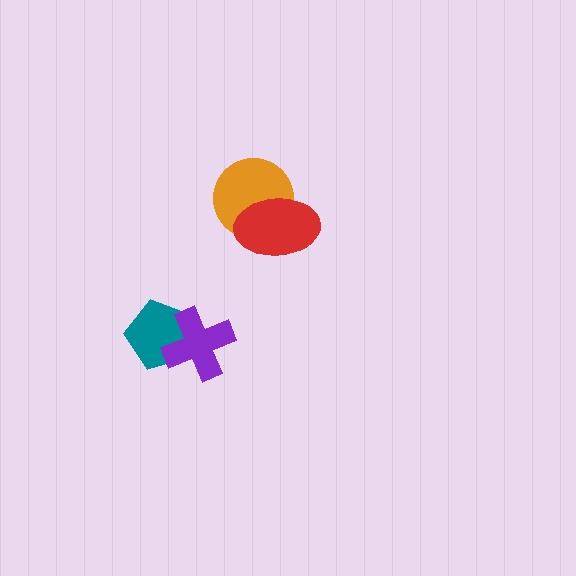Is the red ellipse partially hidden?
No, no other shape covers it.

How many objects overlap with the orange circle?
1 object overlaps with the orange circle.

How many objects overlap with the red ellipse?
1 object overlaps with the red ellipse.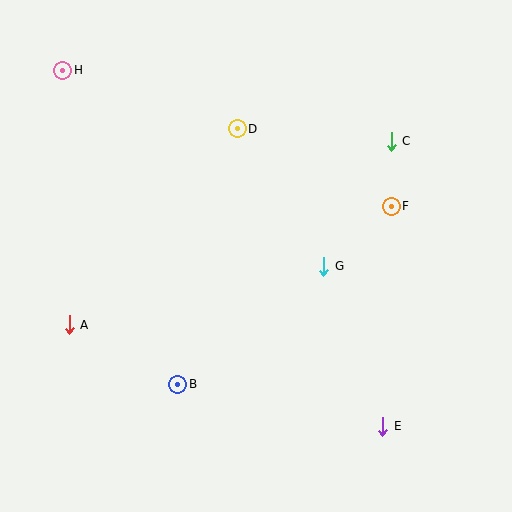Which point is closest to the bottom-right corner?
Point E is closest to the bottom-right corner.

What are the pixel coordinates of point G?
Point G is at (324, 266).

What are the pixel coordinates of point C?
Point C is at (391, 141).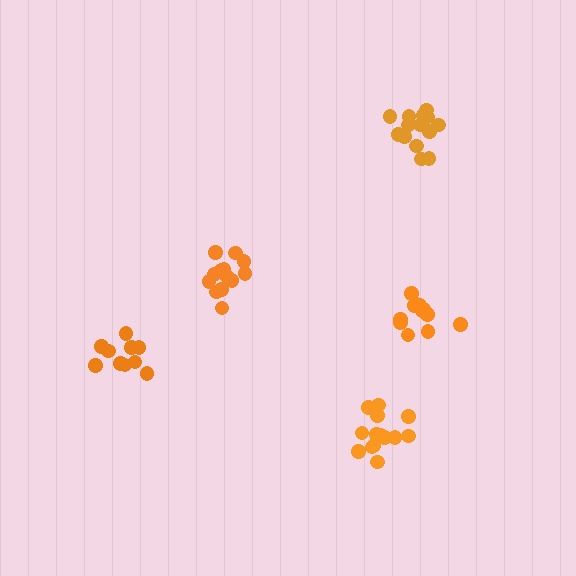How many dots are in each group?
Group 1: 12 dots, Group 2: 14 dots, Group 3: 14 dots, Group 4: 10 dots, Group 5: 15 dots (65 total).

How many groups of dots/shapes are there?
There are 5 groups.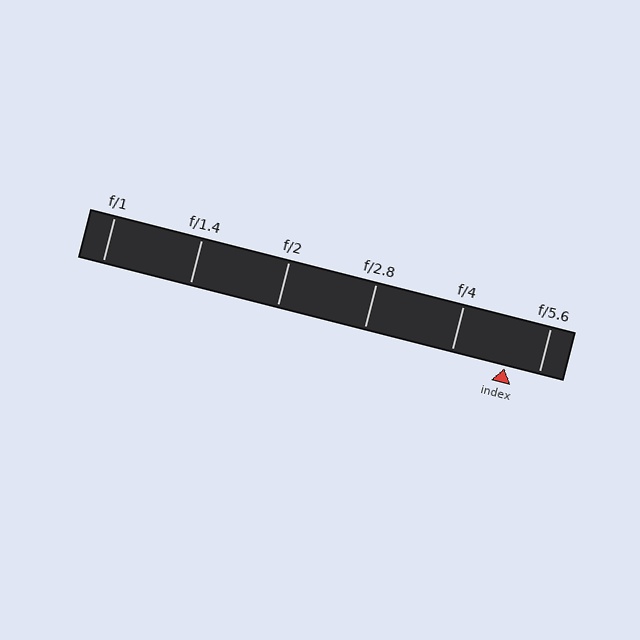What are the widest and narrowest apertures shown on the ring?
The widest aperture shown is f/1 and the narrowest is f/5.6.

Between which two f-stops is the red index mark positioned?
The index mark is between f/4 and f/5.6.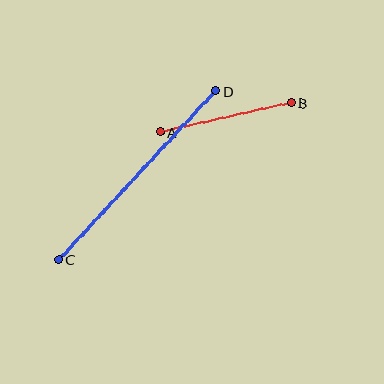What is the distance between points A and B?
The distance is approximately 134 pixels.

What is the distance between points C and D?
The distance is approximately 231 pixels.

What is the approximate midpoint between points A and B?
The midpoint is at approximately (226, 118) pixels.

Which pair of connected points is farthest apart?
Points C and D are farthest apart.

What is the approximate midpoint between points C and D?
The midpoint is at approximately (137, 175) pixels.